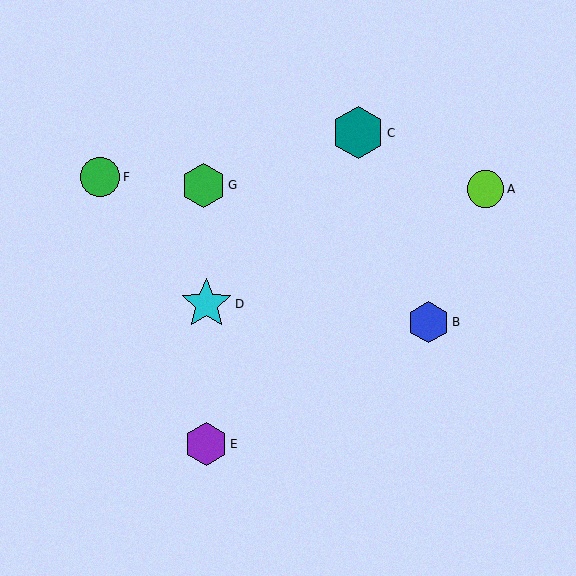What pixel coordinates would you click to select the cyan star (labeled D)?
Click at (206, 304) to select the cyan star D.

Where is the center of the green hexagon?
The center of the green hexagon is at (203, 185).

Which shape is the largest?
The teal hexagon (labeled C) is the largest.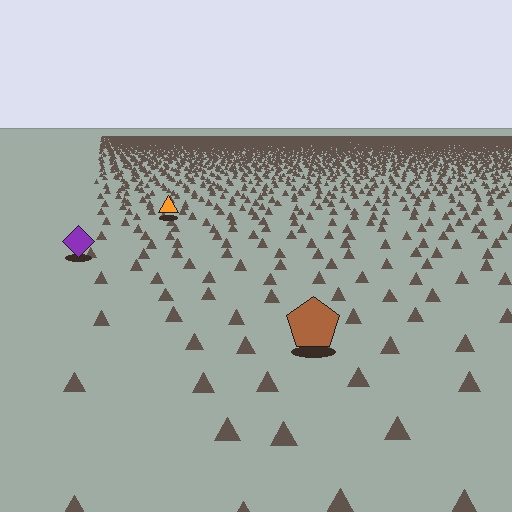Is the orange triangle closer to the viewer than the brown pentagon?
No. The brown pentagon is closer — you can tell from the texture gradient: the ground texture is coarser near it.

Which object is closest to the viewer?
The brown pentagon is closest. The texture marks near it are larger and more spread out.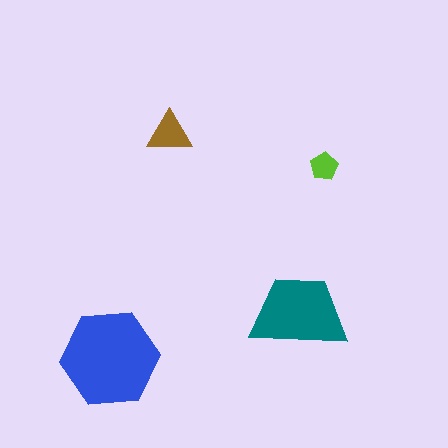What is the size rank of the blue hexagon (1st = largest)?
1st.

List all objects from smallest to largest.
The lime pentagon, the brown triangle, the teal trapezoid, the blue hexagon.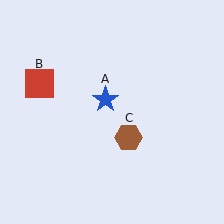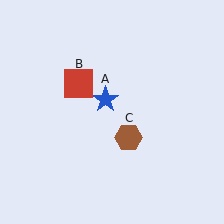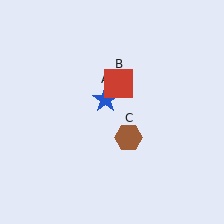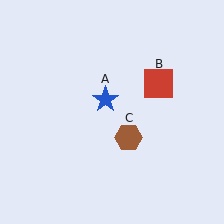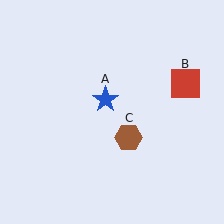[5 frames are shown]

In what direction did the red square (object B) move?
The red square (object B) moved right.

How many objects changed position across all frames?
1 object changed position: red square (object B).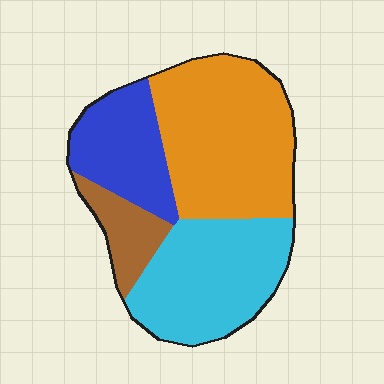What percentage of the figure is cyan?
Cyan covers around 30% of the figure.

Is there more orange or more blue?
Orange.